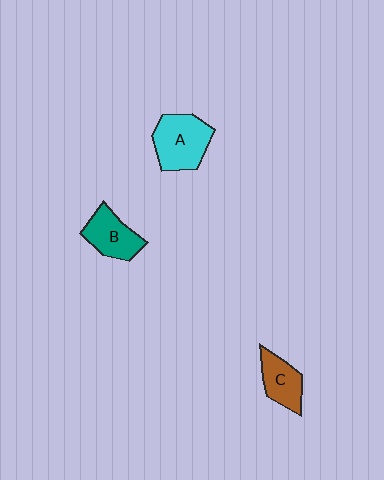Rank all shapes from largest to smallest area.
From largest to smallest: A (cyan), B (teal), C (brown).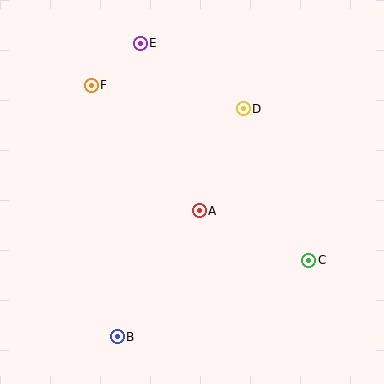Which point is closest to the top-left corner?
Point F is closest to the top-left corner.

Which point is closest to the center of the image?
Point A at (199, 211) is closest to the center.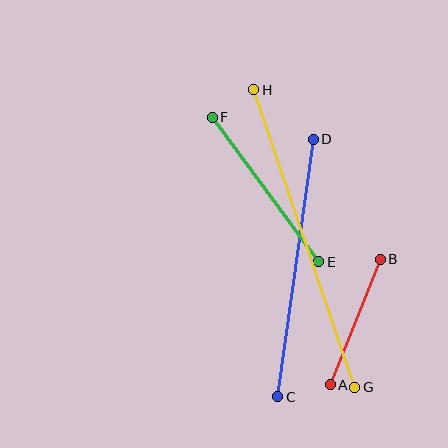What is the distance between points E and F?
The distance is approximately 180 pixels.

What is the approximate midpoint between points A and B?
The midpoint is at approximately (355, 322) pixels.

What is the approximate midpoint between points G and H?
The midpoint is at approximately (304, 238) pixels.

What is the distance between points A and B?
The distance is approximately 135 pixels.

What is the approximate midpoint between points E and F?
The midpoint is at approximately (265, 189) pixels.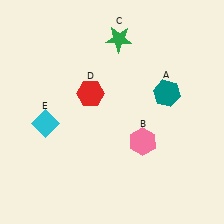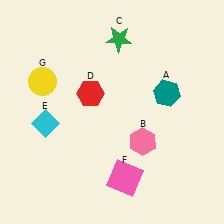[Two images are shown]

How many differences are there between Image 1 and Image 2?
There are 2 differences between the two images.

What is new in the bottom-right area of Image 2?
A pink square (F) was added in the bottom-right area of Image 2.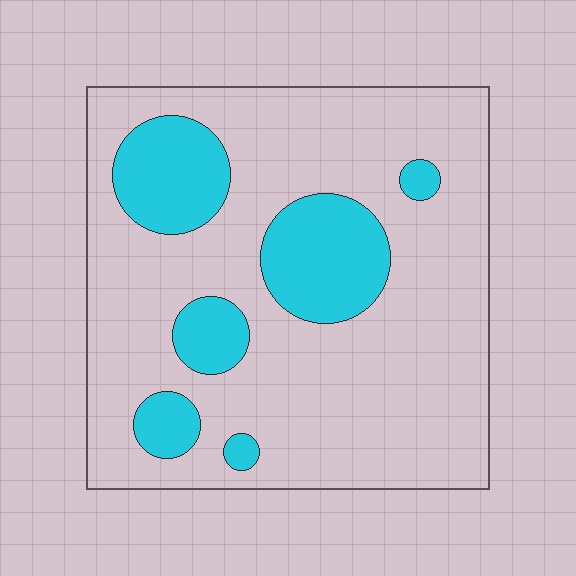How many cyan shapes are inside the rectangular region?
6.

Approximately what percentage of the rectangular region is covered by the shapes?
Approximately 20%.